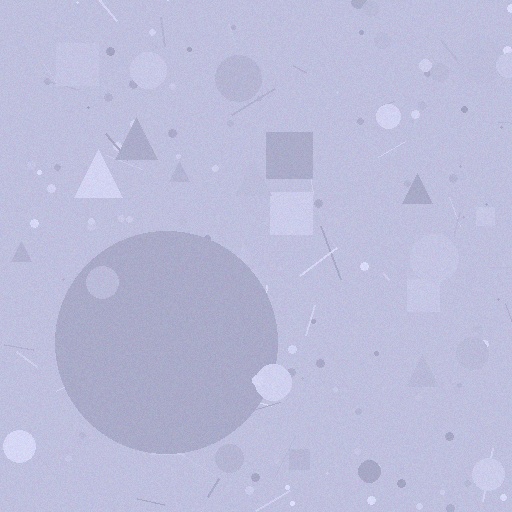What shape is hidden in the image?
A circle is hidden in the image.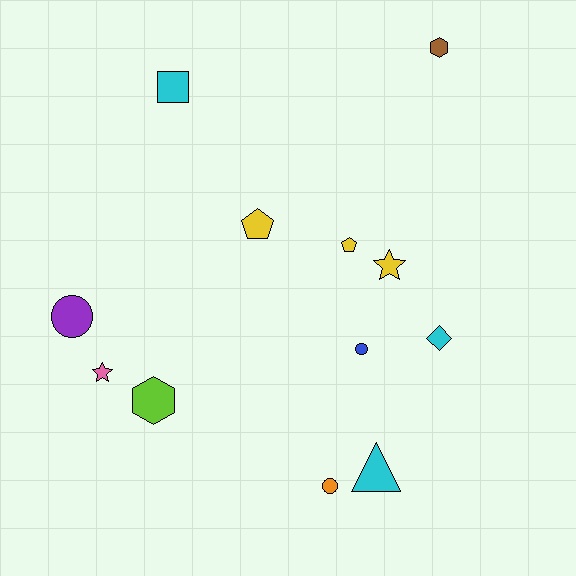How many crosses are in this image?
There are no crosses.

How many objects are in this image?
There are 12 objects.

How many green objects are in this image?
There are no green objects.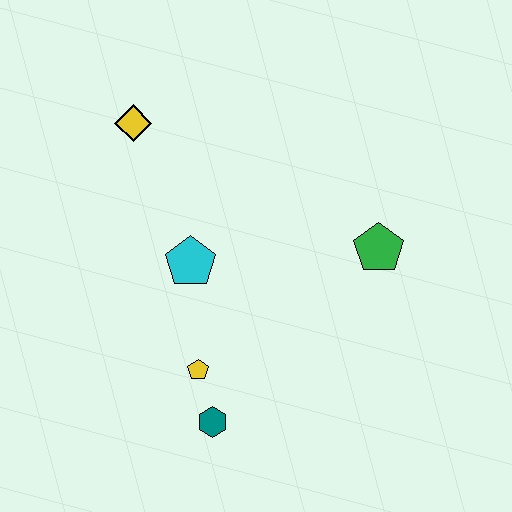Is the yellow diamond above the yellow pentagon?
Yes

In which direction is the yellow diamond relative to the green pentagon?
The yellow diamond is to the left of the green pentagon.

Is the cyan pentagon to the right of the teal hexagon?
No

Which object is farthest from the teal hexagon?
The yellow diamond is farthest from the teal hexagon.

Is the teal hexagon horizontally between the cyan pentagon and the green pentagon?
Yes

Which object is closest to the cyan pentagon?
The yellow pentagon is closest to the cyan pentagon.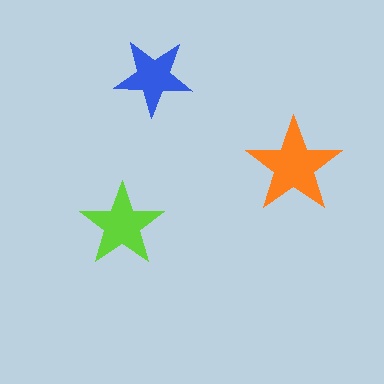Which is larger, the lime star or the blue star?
The lime one.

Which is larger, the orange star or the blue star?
The orange one.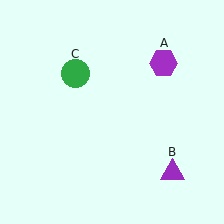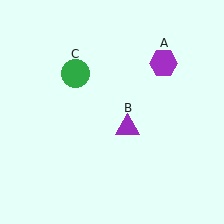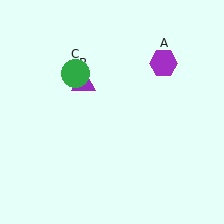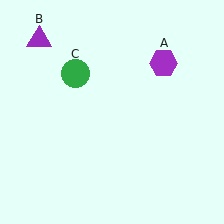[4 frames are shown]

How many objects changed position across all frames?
1 object changed position: purple triangle (object B).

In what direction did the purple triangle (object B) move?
The purple triangle (object B) moved up and to the left.